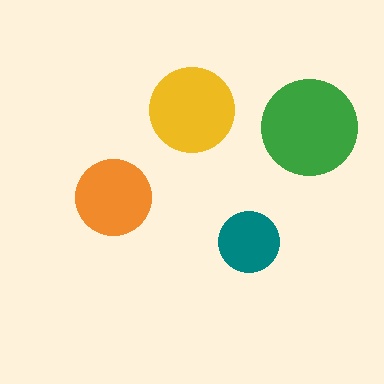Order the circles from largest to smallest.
the green one, the yellow one, the orange one, the teal one.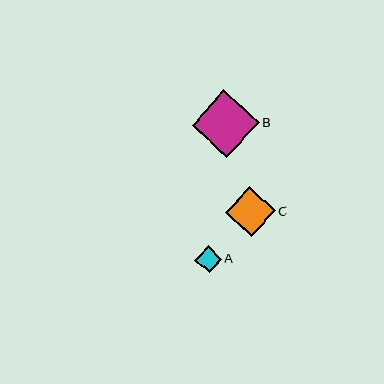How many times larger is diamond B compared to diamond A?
Diamond B is approximately 2.5 times the size of diamond A.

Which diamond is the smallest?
Diamond A is the smallest with a size of approximately 27 pixels.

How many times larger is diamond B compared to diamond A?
Diamond B is approximately 2.5 times the size of diamond A.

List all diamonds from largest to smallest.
From largest to smallest: B, C, A.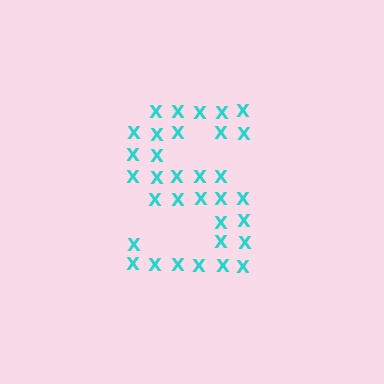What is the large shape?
The large shape is the letter S.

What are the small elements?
The small elements are letter X's.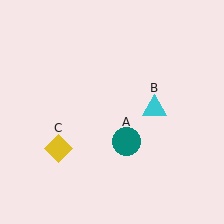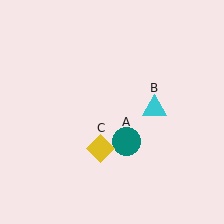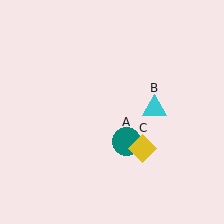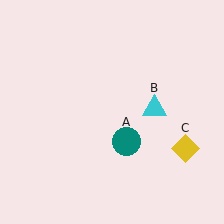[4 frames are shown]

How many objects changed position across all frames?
1 object changed position: yellow diamond (object C).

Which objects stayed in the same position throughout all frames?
Teal circle (object A) and cyan triangle (object B) remained stationary.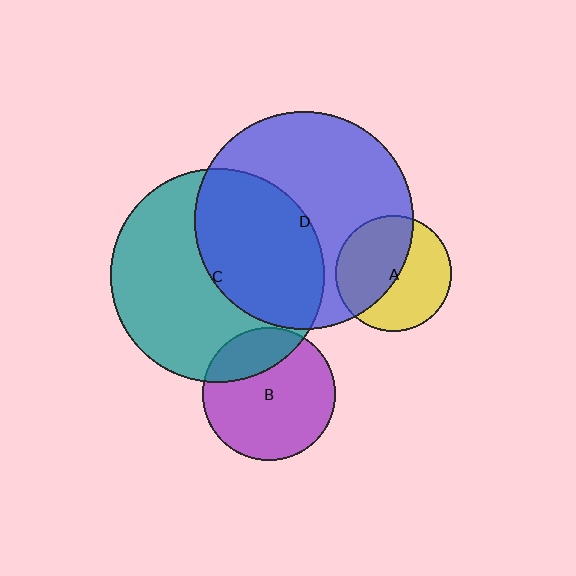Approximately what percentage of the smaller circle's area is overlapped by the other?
Approximately 50%.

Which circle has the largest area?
Circle D (blue).